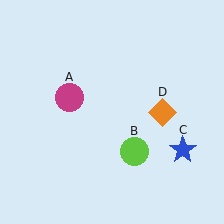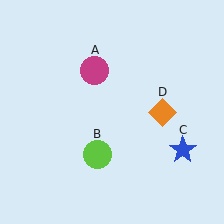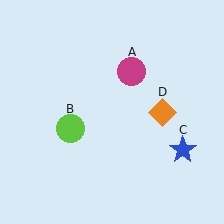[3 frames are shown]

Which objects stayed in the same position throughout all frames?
Blue star (object C) and orange diamond (object D) remained stationary.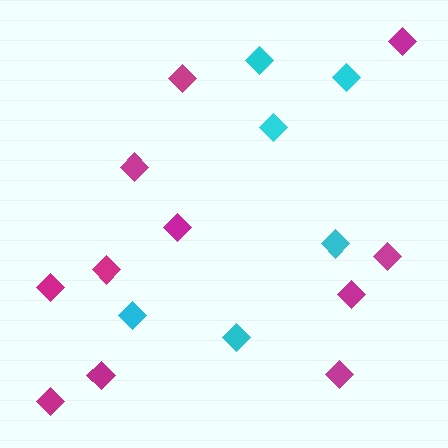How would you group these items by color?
There are 2 groups: one group of cyan diamonds (6) and one group of magenta diamonds (11).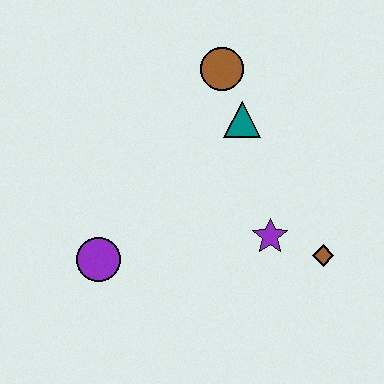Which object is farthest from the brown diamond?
The purple circle is farthest from the brown diamond.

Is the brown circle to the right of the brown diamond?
No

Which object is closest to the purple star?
The brown diamond is closest to the purple star.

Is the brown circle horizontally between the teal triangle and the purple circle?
Yes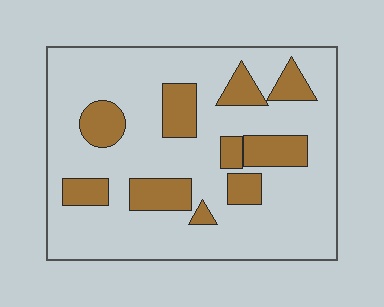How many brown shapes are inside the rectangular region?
10.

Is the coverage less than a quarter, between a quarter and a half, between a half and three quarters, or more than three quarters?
Less than a quarter.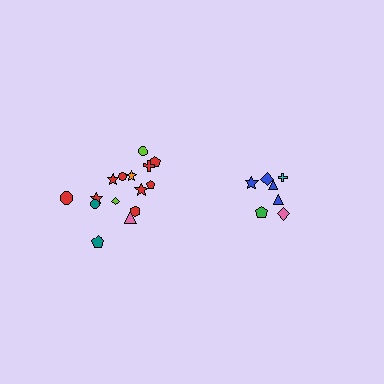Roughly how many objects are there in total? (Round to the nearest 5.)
Roughly 20 objects in total.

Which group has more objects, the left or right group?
The left group.